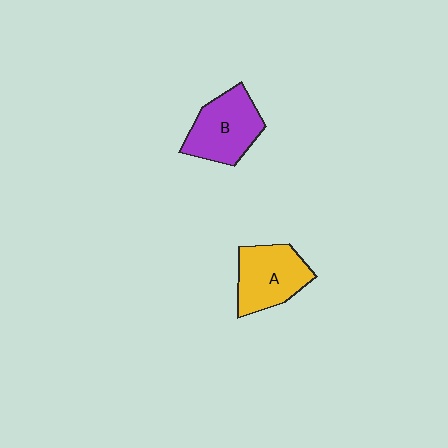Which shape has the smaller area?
Shape A (yellow).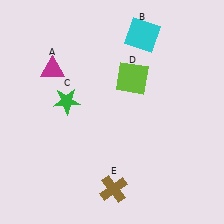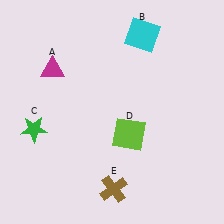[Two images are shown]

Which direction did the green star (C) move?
The green star (C) moved left.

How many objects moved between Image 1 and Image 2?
2 objects moved between the two images.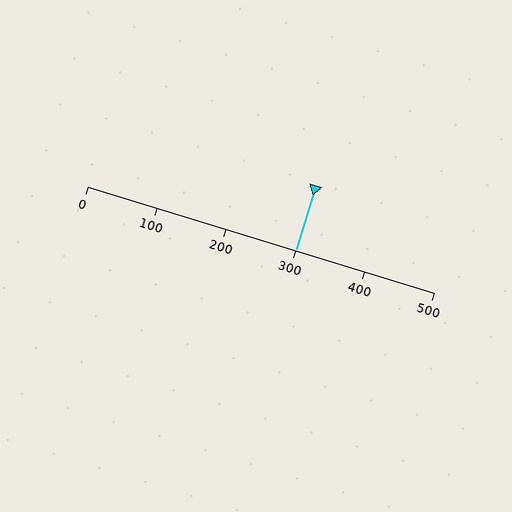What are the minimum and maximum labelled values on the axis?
The axis runs from 0 to 500.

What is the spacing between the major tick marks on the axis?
The major ticks are spaced 100 apart.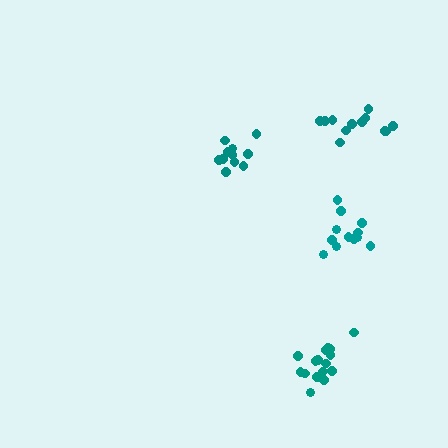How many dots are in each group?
Group 1: 12 dots, Group 2: 11 dots, Group 3: 12 dots, Group 4: 16 dots (51 total).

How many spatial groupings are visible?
There are 4 spatial groupings.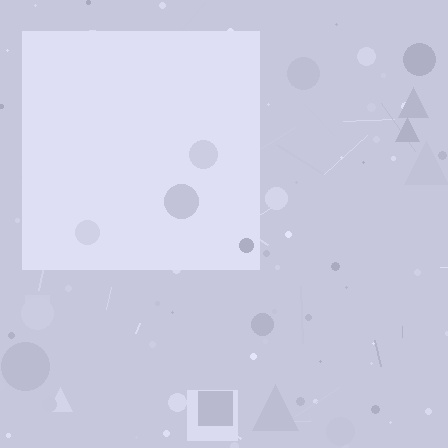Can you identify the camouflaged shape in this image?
The camouflaged shape is a square.